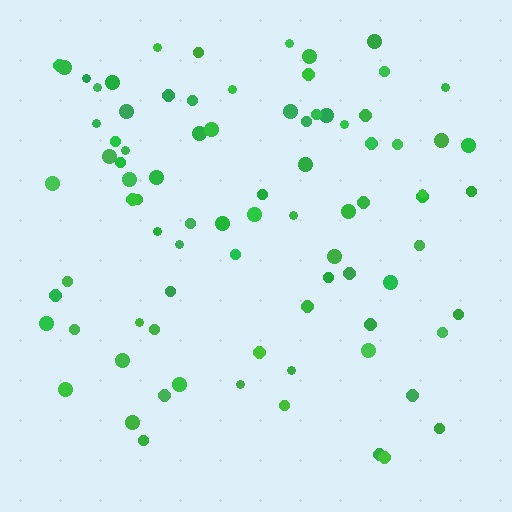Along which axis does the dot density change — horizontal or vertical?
Vertical.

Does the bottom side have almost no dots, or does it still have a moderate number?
Still a moderate number, just noticeably fewer than the top.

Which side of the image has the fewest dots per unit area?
The bottom.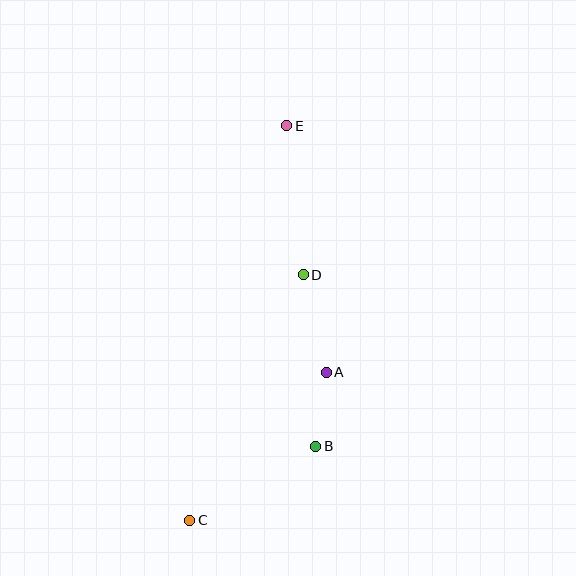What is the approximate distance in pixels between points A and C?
The distance between A and C is approximately 201 pixels.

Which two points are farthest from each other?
Points C and E are farthest from each other.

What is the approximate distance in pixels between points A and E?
The distance between A and E is approximately 250 pixels.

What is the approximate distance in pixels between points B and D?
The distance between B and D is approximately 172 pixels.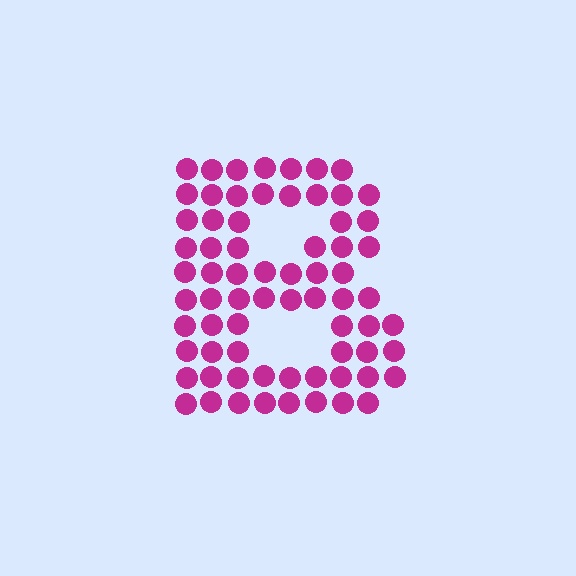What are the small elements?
The small elements are circles.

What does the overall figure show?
The overall figure shows the letter B.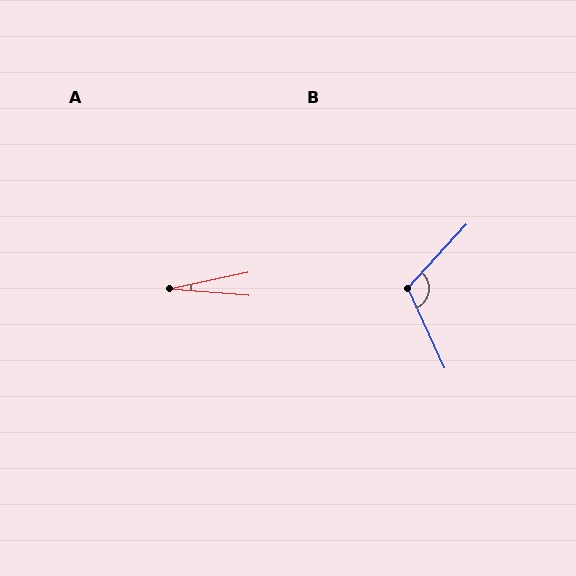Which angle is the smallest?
A, at approximately 16 degrees.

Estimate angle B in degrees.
Approximately 112 degrees.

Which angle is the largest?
B, at approximately 112 degrees.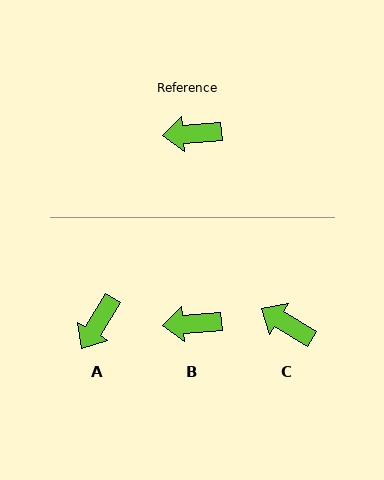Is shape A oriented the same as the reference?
No, it is off by about 55 degrees.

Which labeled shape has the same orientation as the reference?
B.